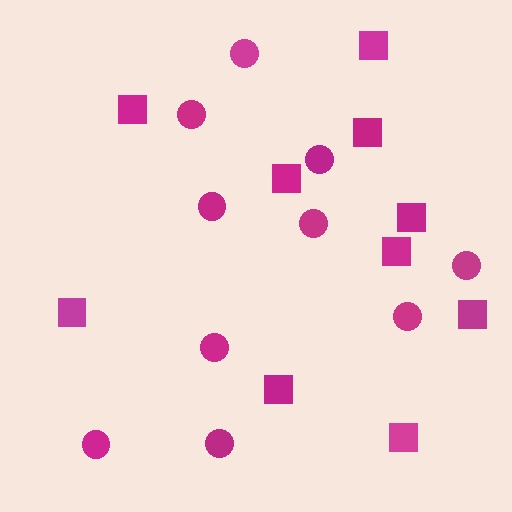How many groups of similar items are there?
There are 2 groups: one group of circles (10) and one group of squares (10).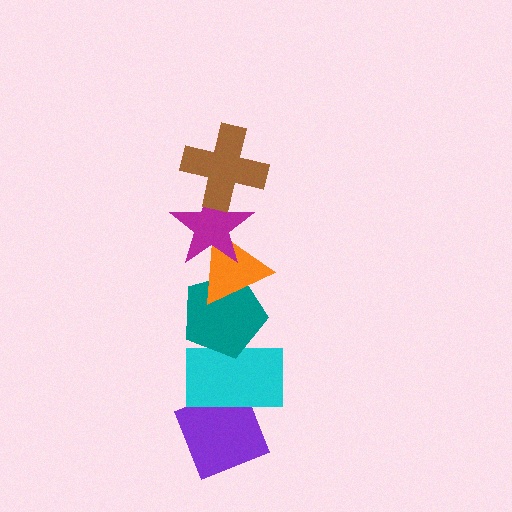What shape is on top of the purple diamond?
The cyan rectangle is on top of the purple diamond.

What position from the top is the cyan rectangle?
The cyan rectangle is 5th from the top.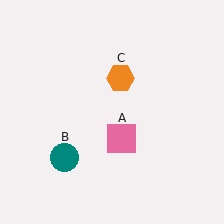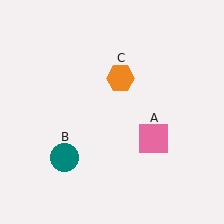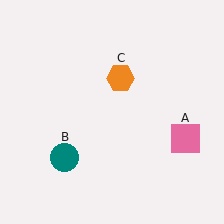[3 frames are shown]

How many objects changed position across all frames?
1 object changed position: pink square (object A).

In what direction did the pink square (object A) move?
The pink square (object A) moved right.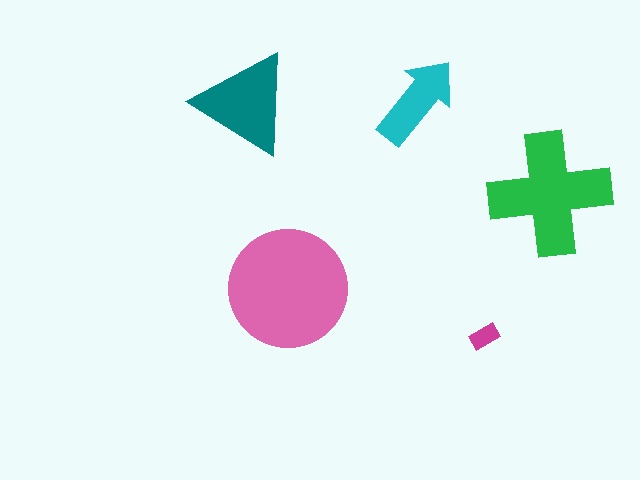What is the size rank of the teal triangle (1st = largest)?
3rd.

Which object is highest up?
The cyan arrow is topmost.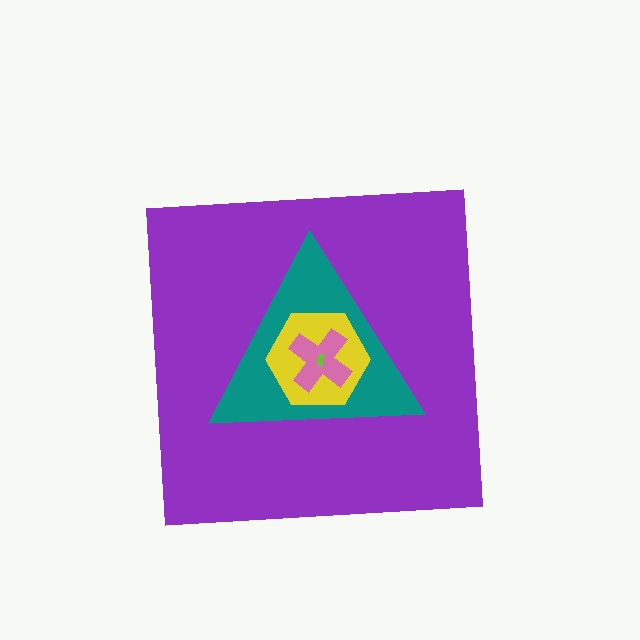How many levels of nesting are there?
5.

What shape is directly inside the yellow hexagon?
The pink cross.